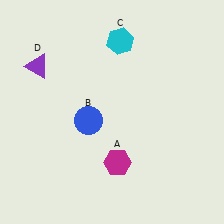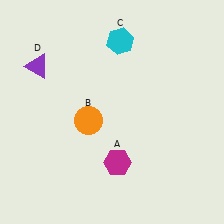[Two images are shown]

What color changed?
The circle (B) changed from blue in Image 1 to orange in Image 2.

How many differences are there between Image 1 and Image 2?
There is 1 difference between the two images.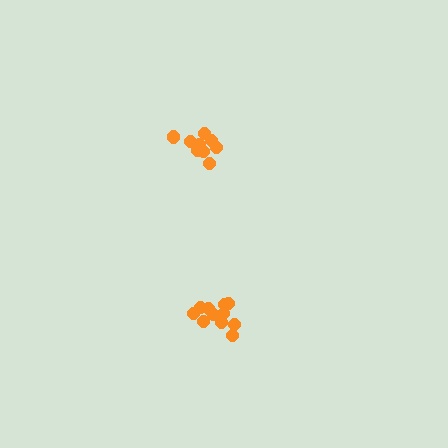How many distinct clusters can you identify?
There are 2 distinct clusters.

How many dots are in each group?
Group 1: 11 dots, Group 2: 9 dots (20 total).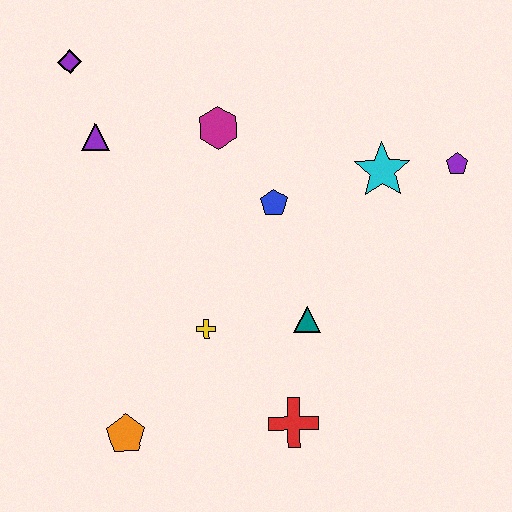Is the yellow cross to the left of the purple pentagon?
Yes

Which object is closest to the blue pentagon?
The magenta hexagon is closest to the blue pentagon.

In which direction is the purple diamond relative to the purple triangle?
The purple diamond is above the purple triangle.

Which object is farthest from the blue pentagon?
The orange pentagon is farthest from the blue pentagon.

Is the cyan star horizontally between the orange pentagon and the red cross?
No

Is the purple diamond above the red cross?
Yes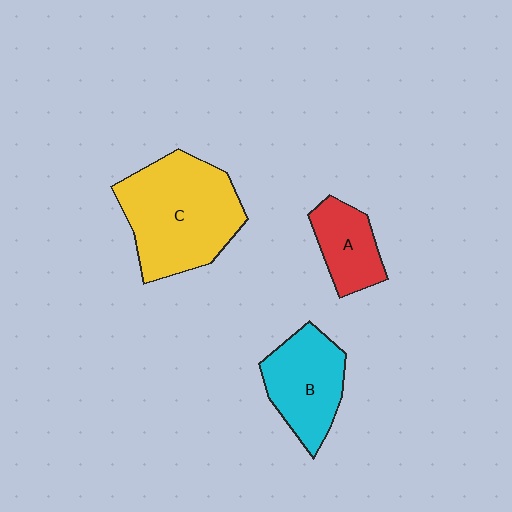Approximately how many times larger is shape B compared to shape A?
Approximately 1.5 times.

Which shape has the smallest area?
Shape A (red).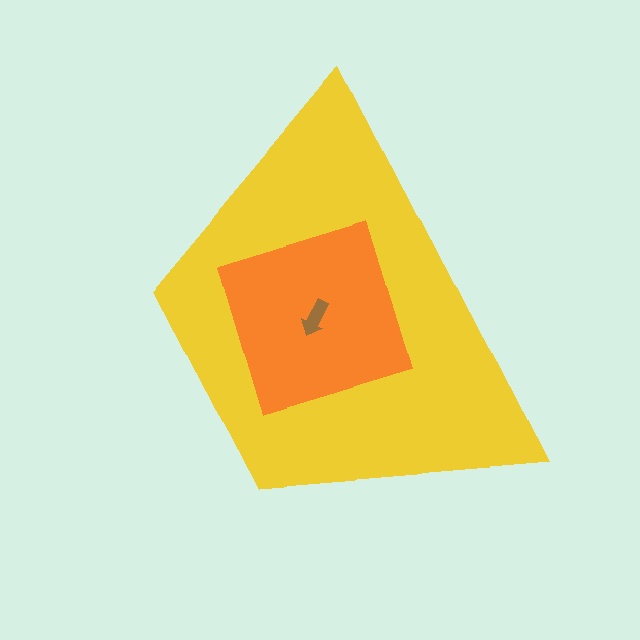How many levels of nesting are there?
3.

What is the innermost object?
The brown arrow.